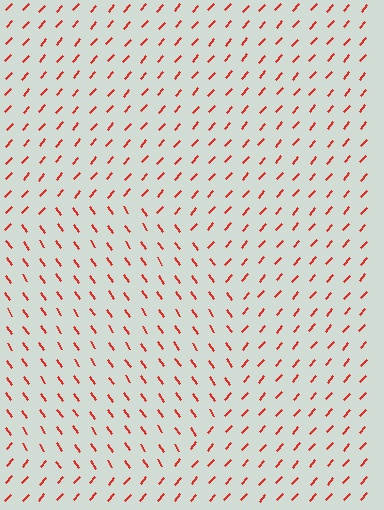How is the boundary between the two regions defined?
The boundary is defined purely by a change in line orientation (approximately 76 degrees difference). All lines are the same color and thickness.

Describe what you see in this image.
The image is filled with small red line segments. A circle region in the image has lines oriented differently from the surrounding lines, creating a visible texture boundary.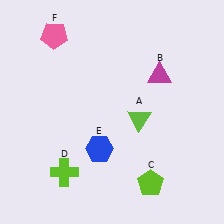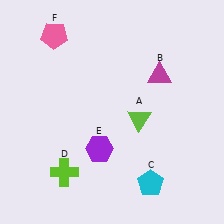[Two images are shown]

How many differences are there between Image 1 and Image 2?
There are 2 differences between the two images.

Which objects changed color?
C changed from lime to cyan. E changed from blue to purple.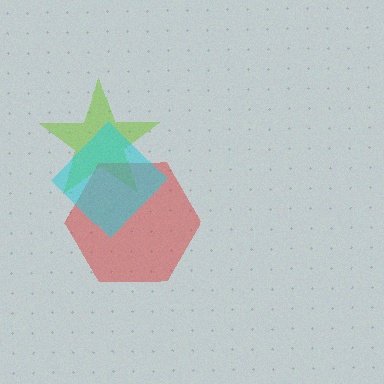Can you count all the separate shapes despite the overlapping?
Yes, there are 3 separate shapes.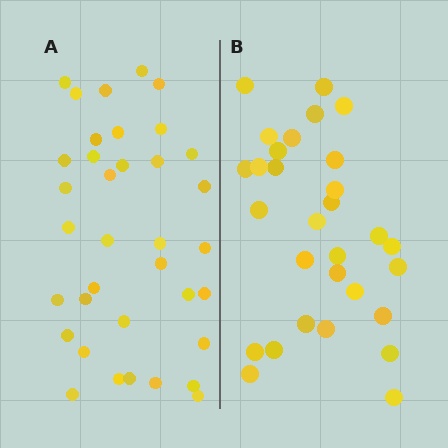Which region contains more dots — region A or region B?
Region A (the left region) has more dots.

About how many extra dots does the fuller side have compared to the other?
Region A has about 6 more dots than region B.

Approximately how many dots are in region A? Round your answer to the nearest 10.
About 40 dots. (The exact count is 36, which rounds to 40.)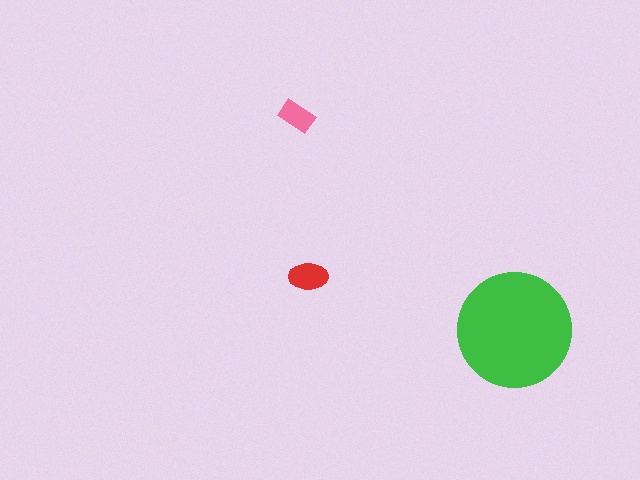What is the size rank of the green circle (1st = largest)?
1st.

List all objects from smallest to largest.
The pink rectangle, the red ellipse, the green circle.